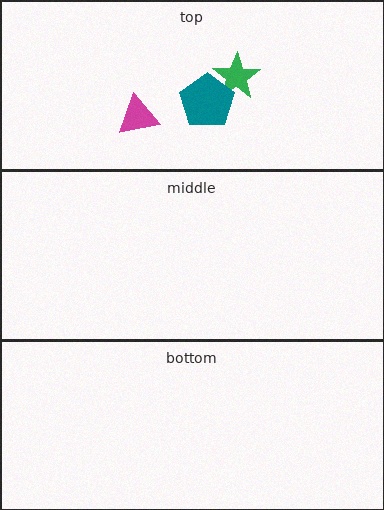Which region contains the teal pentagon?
The top region.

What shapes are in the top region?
The green star, the teal pentagon, the magenta triangle.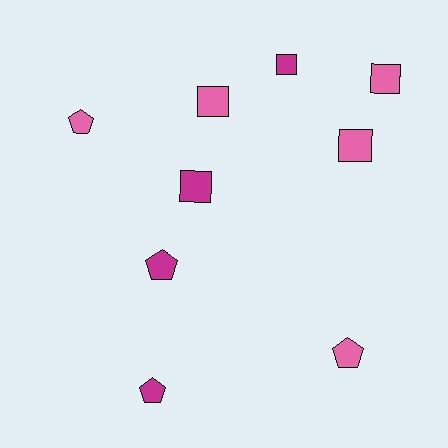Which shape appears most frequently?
Square, with 5 objects.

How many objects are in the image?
There are 9 objects.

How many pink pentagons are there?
There are 2 pink pentagons.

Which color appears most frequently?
Pink, with 5 objects.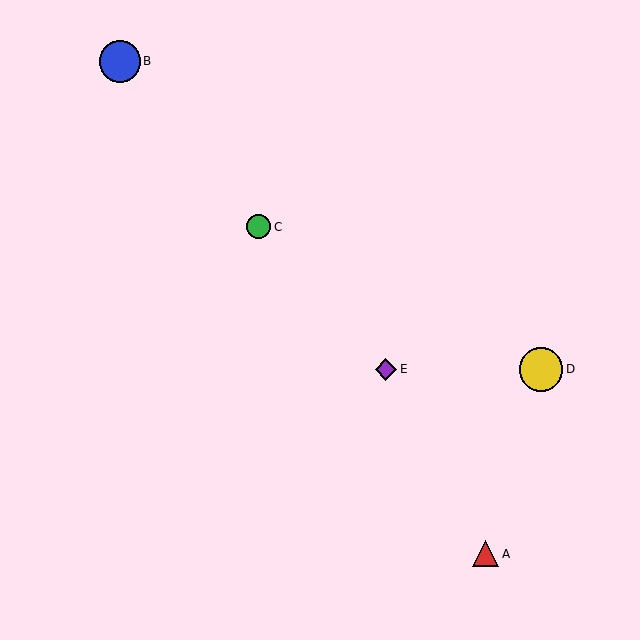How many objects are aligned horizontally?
2 objects (D, E) are aligned horizontally.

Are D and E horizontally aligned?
Yes, both are at y≈369.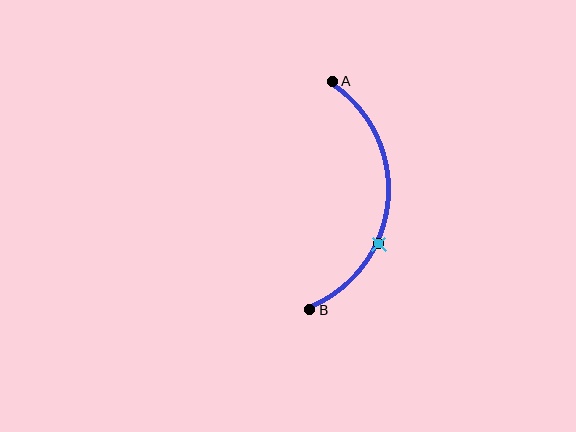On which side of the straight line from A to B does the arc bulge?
The arc bulges to the right of the straight line connecting A and B.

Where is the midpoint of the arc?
The arc midpoint is the point on the curve farthest from the straight line joining A and B. It sits to the right of that line.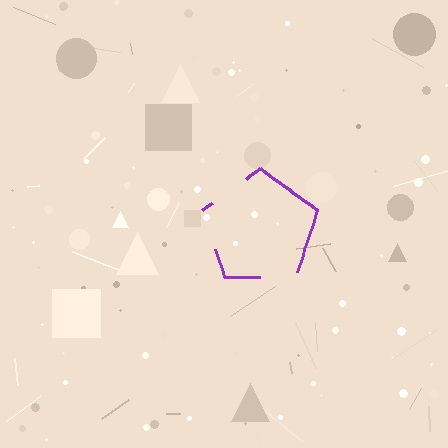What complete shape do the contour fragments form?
The contour fragments form a pentagon.